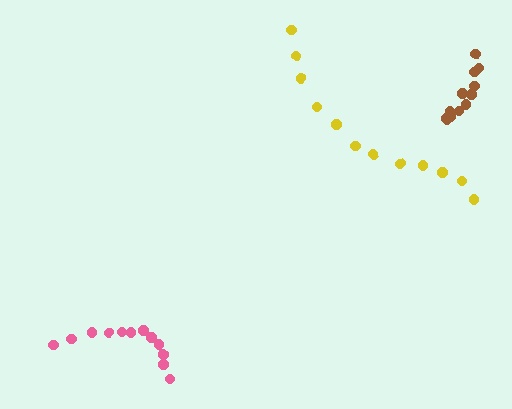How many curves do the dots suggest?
There are 3 distinct paths.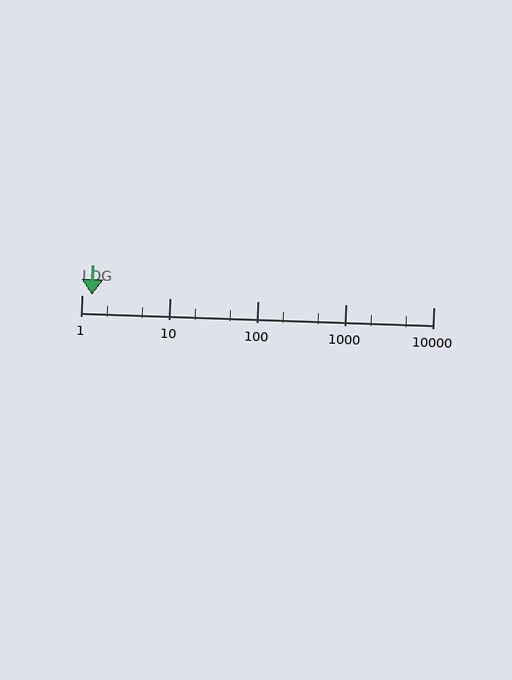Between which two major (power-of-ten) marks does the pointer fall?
The pointer is between 1 and 10.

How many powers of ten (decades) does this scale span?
The scale spans 4 decades, from 1 to 10000.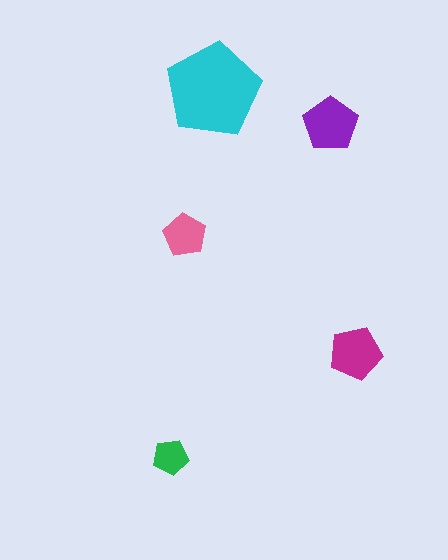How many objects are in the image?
There are 5 objects in the image.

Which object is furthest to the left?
The green pentagon is leftmost.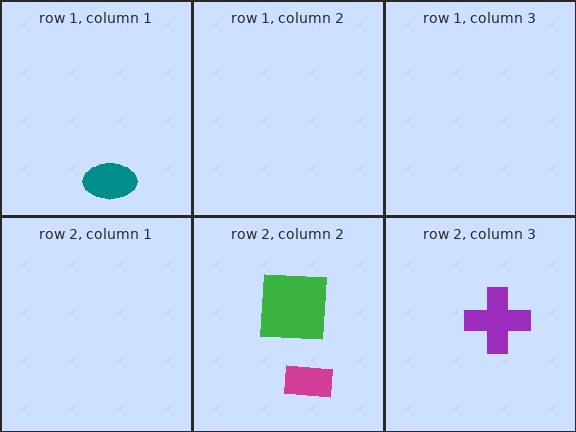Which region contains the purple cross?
The row 2, column 3 region.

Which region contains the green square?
The row 2, column 2 region.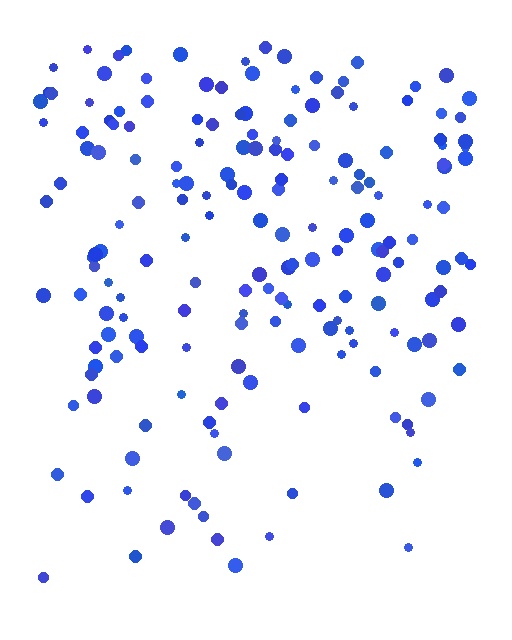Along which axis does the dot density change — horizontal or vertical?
Vertical.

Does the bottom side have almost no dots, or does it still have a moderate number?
Still a moderate number, just noticeably fewer than the top.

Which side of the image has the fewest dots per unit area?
The bottom.